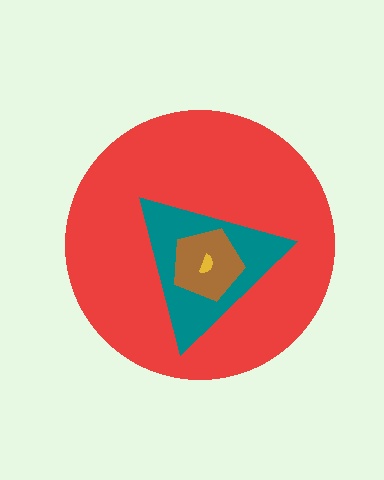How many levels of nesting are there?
4.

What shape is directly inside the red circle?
The teal triangle.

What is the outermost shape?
The red circle.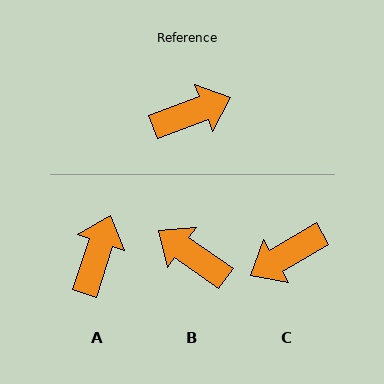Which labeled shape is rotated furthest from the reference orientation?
C, about 170 degrees away.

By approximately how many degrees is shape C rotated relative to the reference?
Approximately 170 degrees clockwise.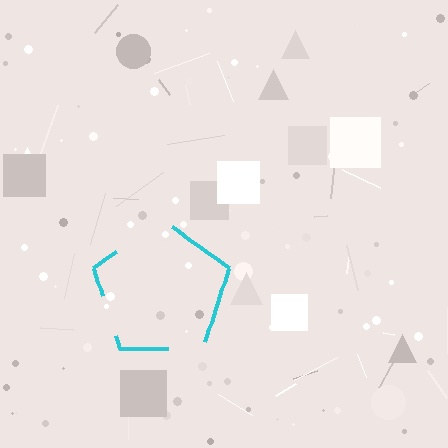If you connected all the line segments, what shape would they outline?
They would outline a pentagon.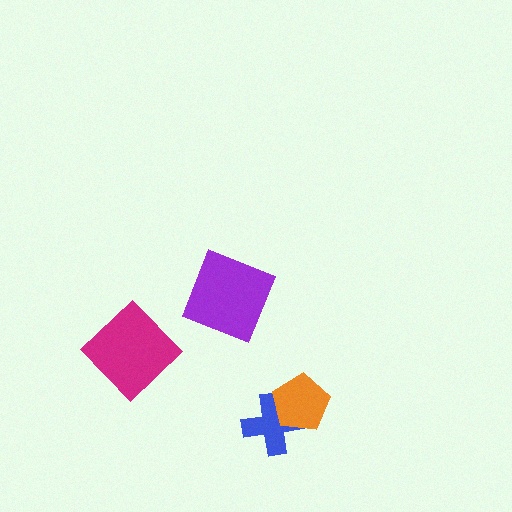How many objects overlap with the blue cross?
1 object overlaps with the blue cross.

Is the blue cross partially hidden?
Yes, it is partially covered by another shape.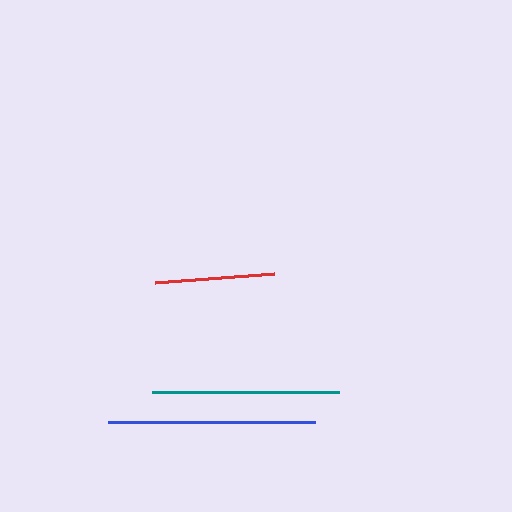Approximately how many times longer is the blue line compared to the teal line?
The blue line is approximately 1.1 times the length of the teal line.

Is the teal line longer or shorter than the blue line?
The blue line is longer than the teal line.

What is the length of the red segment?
The red segment is approximately 119 pixels long.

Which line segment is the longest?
The blue line is the longest at approximately 207 pixels.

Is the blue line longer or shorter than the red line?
The blue line is longer than the red line.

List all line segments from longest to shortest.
From longest to shortest: blue, teal, red.